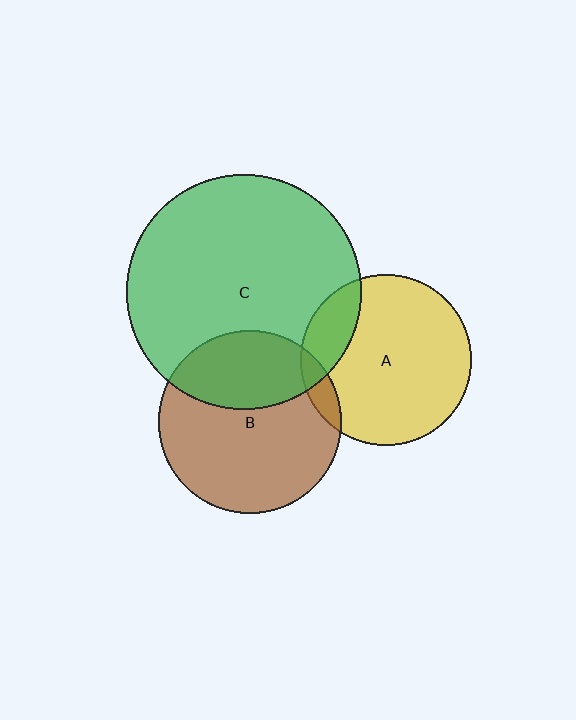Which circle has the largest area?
Circle C (green).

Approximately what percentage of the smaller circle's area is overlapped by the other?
Approximately 35%.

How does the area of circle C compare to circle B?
Approximately 1.6 times.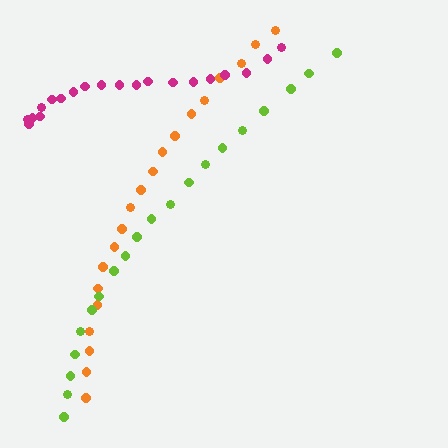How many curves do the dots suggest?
There are 3 distinct paths.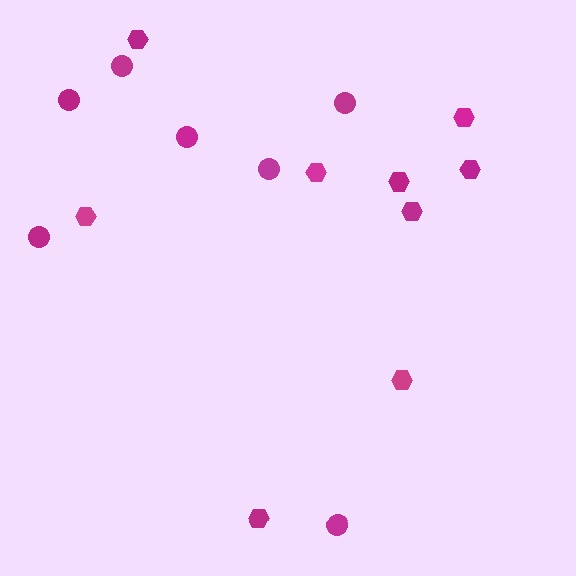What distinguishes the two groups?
There are 2 groups: one group of circles (7) and one group of hexagons (9).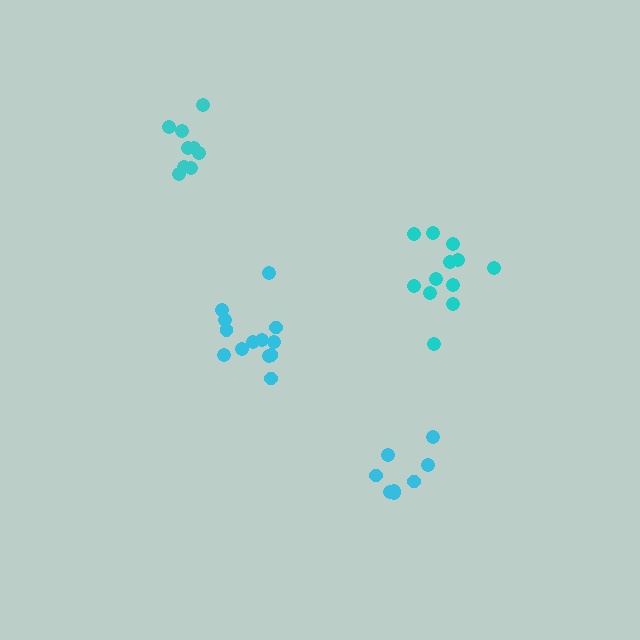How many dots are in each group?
Group 1: 8 dots, Group 2: 9 dots, Group 3: 13 dots, Group 4: 12 dots (42 total).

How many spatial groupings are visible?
There are 4 spatial groupings.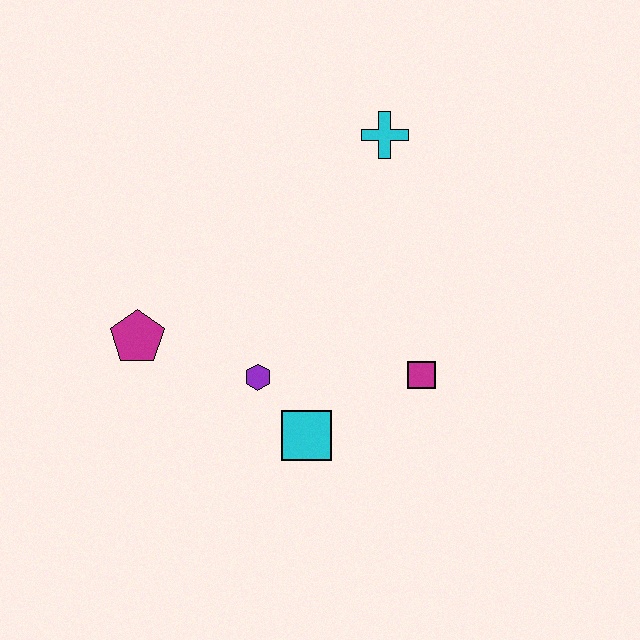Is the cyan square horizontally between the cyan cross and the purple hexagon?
Yes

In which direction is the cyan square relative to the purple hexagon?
The cyan square is below the purple hexagon.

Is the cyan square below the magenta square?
Yes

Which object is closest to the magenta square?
The cyan square is closest to the magenta square.